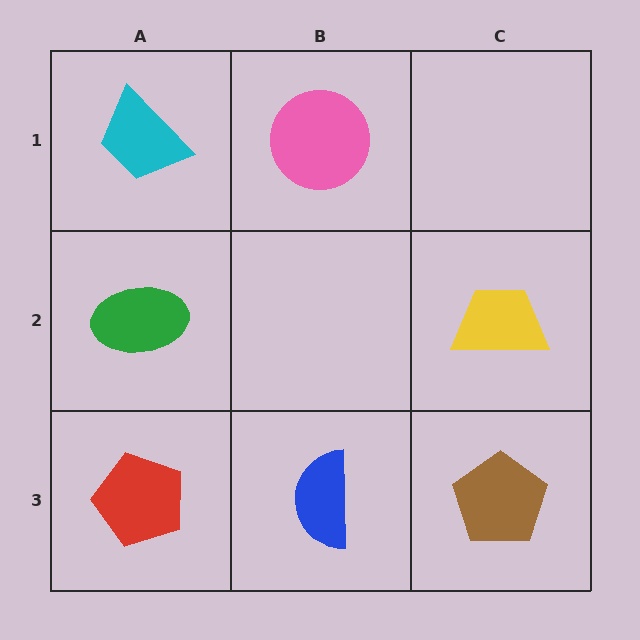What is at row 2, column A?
A green ellipse.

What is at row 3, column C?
A brown pentagon.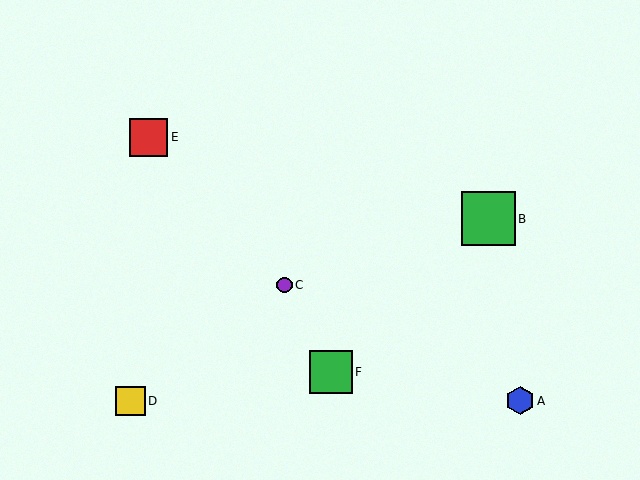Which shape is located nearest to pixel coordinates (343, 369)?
The green square (labeled F) at (331, 372) is nearest to that location.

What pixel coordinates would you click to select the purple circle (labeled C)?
Click at (285, 285) to select the purple circle C.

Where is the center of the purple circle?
The center of the purple circle is at (285, 285).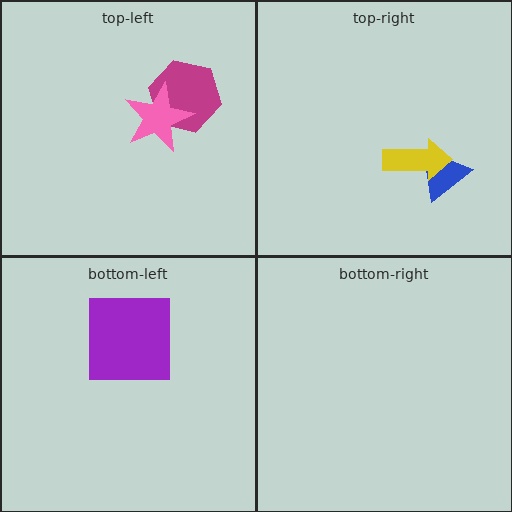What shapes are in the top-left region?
The magenta hexagon, the pink star.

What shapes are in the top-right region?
The blue triangle, the yellow arrow.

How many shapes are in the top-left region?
2.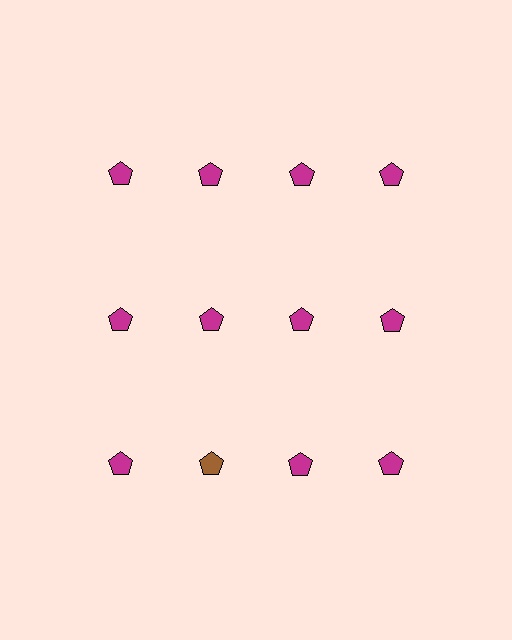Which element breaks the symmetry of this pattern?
The brown pentagon in the third row, second from left column breaks the symmetry. All other shapes are magenta pentagons.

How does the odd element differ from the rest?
It has a different color: brown instead of magenta.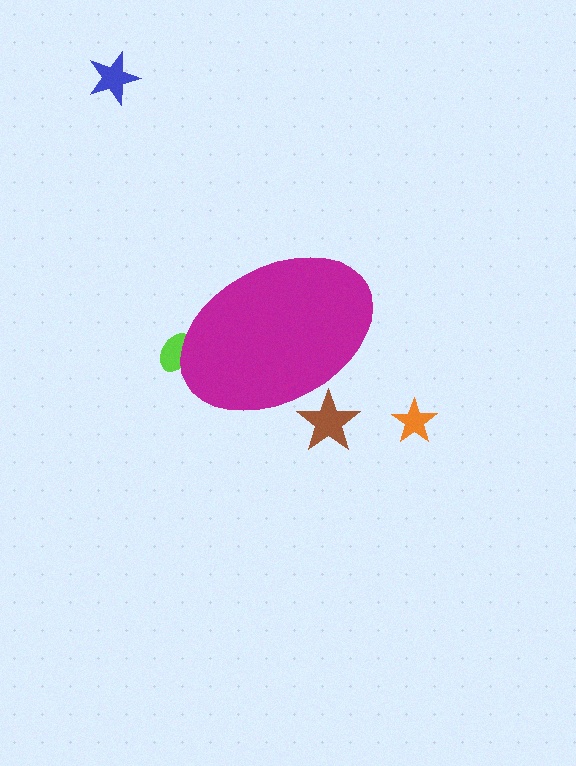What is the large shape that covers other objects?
A magenta ellipse.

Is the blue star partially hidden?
No, the blue star is fully visible.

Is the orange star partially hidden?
No, the orange star is fully visible.